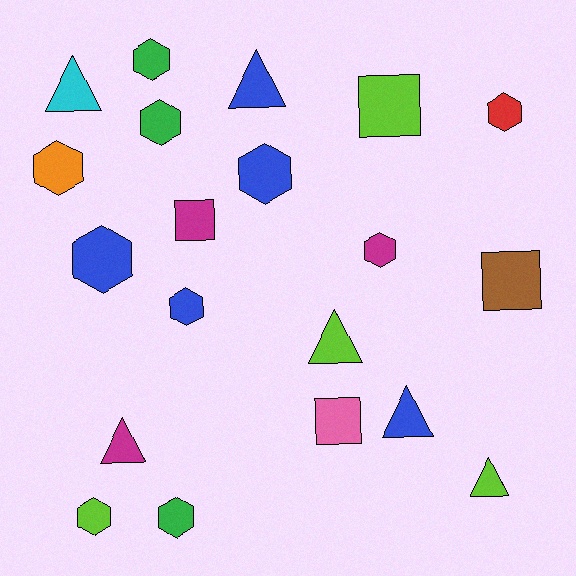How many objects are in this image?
There are 20 objects.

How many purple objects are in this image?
There are no purple objects.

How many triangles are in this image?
There are 6 triangles.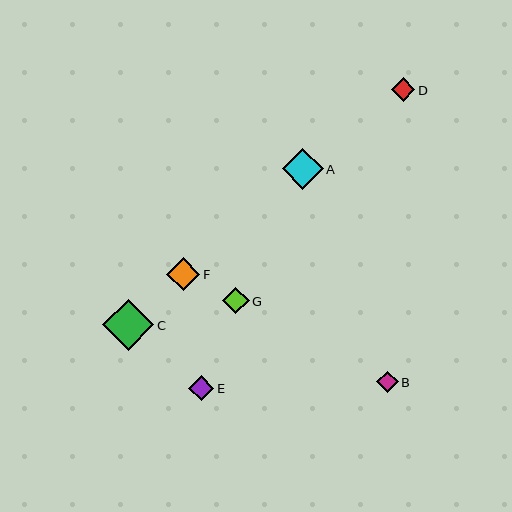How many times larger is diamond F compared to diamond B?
Diamond F is approximately 1.5 times the size of diamond B.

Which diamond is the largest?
Diamond C is the largest with a size of approximately 51 pixels.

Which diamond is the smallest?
Diamond B is the smallest with a size of approximately 22 pixels.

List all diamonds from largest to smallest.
From largest to smallest: C, A, F, G, E, D, B.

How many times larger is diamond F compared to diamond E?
Diamond F is approximately 1.3 times the size of diamond E.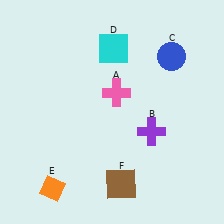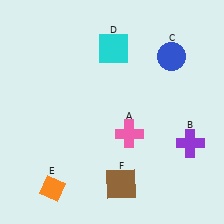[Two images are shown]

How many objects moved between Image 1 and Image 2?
2 objects moved between the two images.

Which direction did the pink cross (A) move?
The pink cross (A) moved down.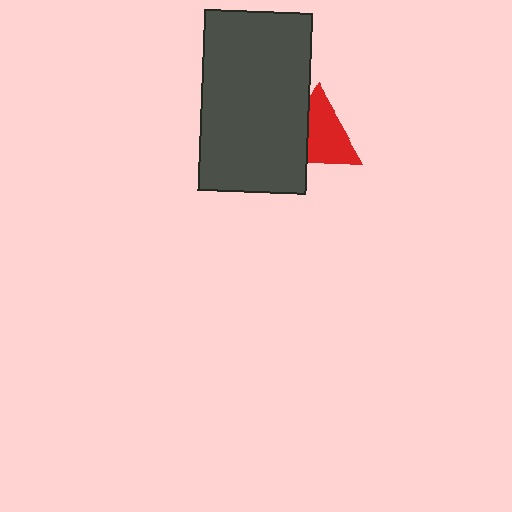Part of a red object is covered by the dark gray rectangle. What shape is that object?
It is a triangle.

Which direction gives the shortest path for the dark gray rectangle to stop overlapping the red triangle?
Moving left gives the shortest separation.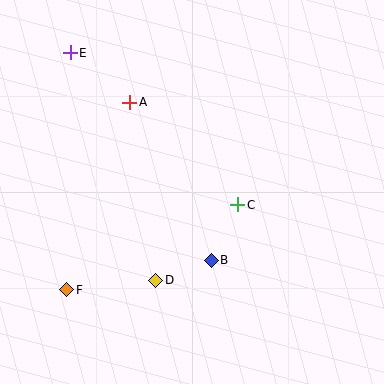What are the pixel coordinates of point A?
Point A is at (130, 102).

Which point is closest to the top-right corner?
Point C is closest to the top-right corner.